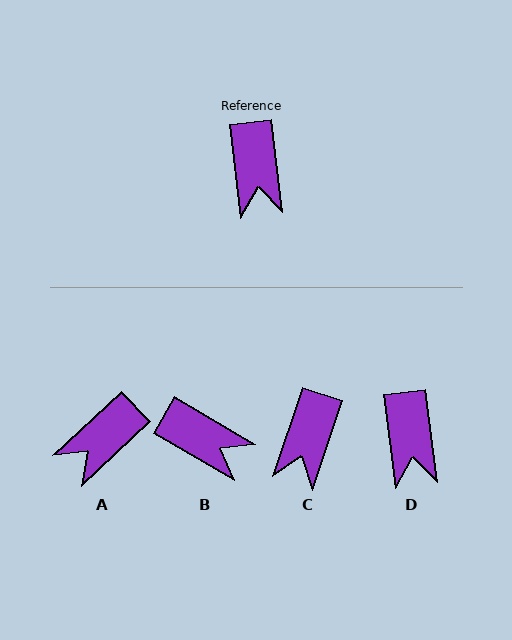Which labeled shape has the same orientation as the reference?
D.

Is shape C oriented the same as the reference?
No, it is off by about 26 degrees.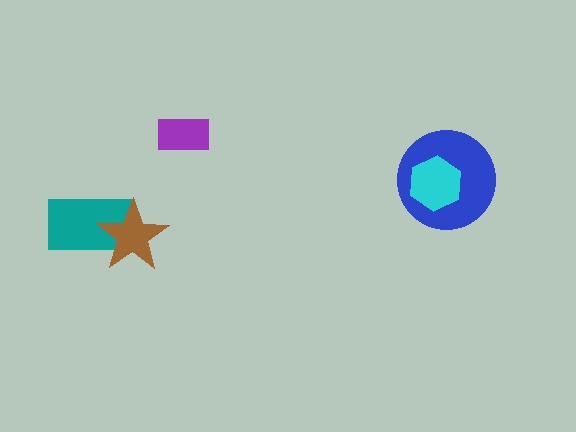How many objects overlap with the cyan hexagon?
1 object overlaps with the cyan hexagon.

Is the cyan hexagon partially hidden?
No, no other shape covers it.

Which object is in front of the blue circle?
The cyan hexagon is in front of the blue circle.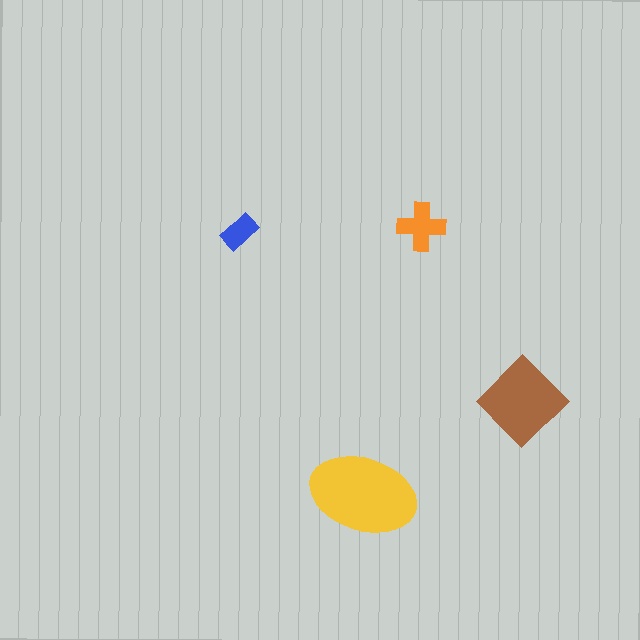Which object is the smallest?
The blue rectangle.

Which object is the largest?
The yellow ellipse.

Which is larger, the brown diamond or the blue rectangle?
The brown diamond.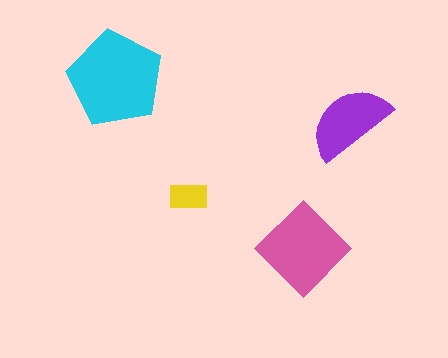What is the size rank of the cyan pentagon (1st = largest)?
1st.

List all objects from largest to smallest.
The cyan pentagon, the pink diamond, the purple semicircle, the yellow rectangle.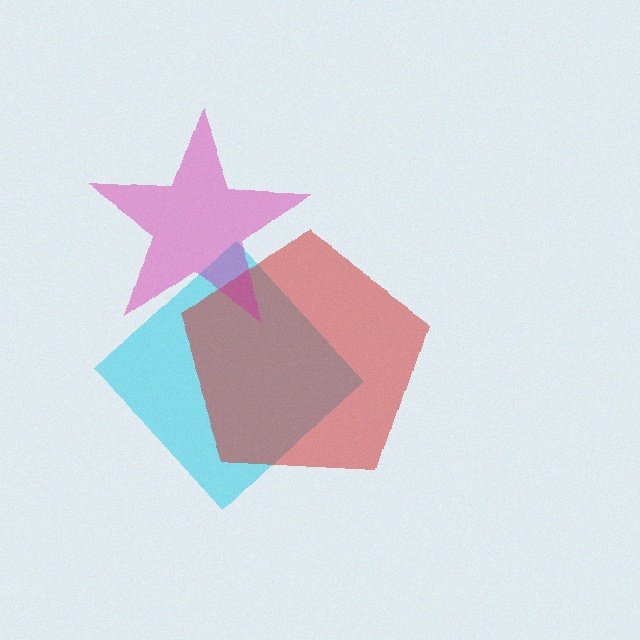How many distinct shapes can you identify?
There are 3 distinct shapes: a cyan diamond, a red pentagon, a magenta star.